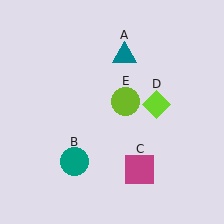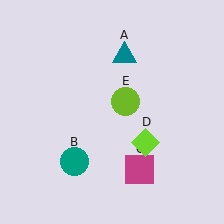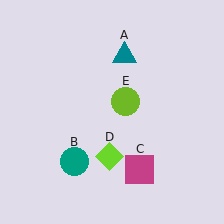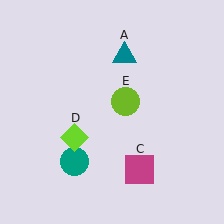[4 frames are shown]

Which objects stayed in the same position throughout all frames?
Teal triangle (object A) and teal circle (object B) and magenta square (object C) and lime circle (object E) remained stationary.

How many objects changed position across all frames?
1 object changed position: lime diamond (object D).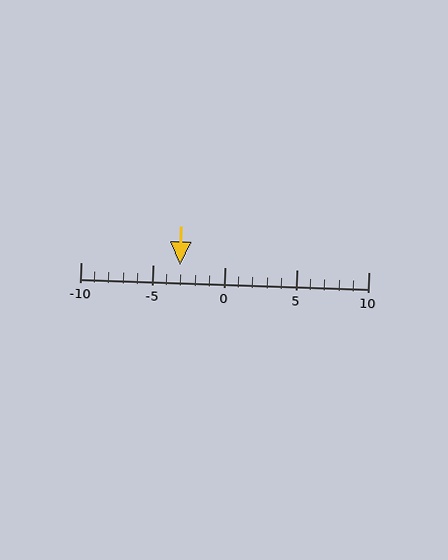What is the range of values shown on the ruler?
The ruler shows values from -10 to 10.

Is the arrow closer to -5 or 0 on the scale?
The arrow is closer to -5.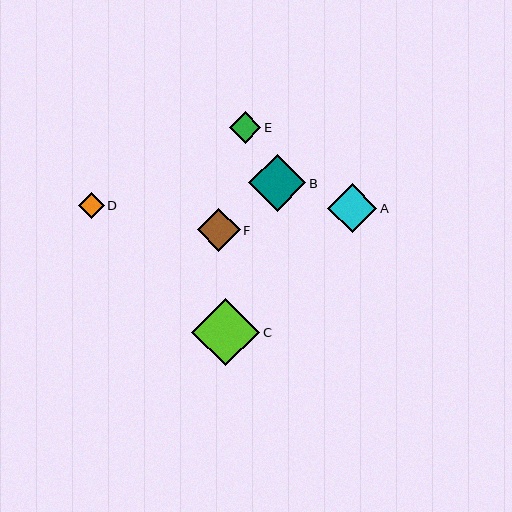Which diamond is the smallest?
Diamond D is the smallest with a size of approximately 26 pixels.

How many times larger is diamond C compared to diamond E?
Diamond C is approximately 2.2 times the size of diamond E.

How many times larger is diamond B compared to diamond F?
Diamond B is approximately 1.3 times the size of diamond F.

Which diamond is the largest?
Diamond C is the largest with a size of approximately 68 pixels.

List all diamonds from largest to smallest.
From largest to smallest: C, B, A, F, E, D.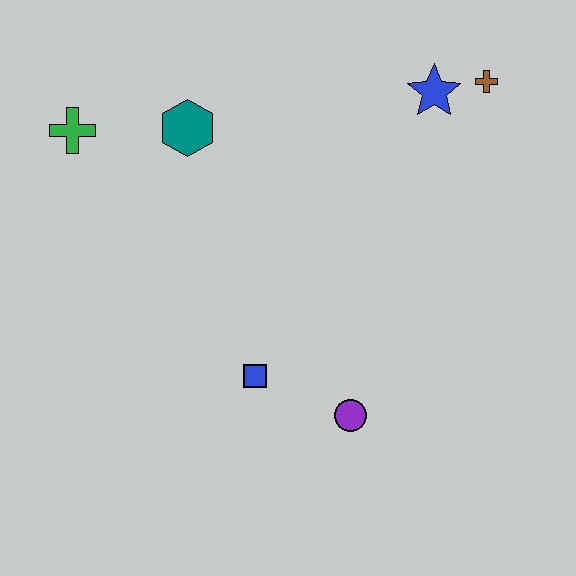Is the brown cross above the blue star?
Yes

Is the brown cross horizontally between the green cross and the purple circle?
No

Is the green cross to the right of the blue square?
No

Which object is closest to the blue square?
The purple circle is closest to the blue square.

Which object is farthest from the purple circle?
The green cross is farthest from the purple circle.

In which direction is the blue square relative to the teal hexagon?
The blue square is below the teal hexagon.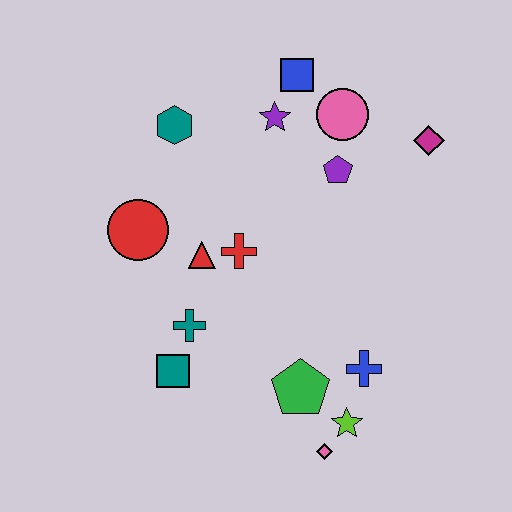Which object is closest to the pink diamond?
The lime star is closest to the pink diamond.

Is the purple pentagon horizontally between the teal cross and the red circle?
No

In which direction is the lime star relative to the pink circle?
The lime star is below the pink circle.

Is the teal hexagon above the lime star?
Yes